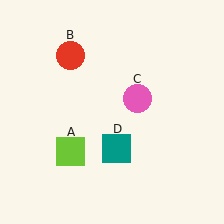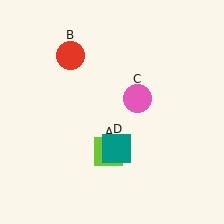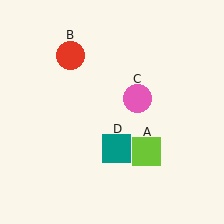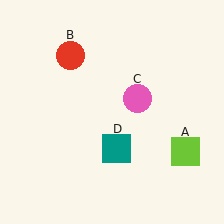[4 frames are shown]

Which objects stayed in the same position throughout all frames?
Red circle (object B) and pink circle (object C) and teal square (object D) remained stationary.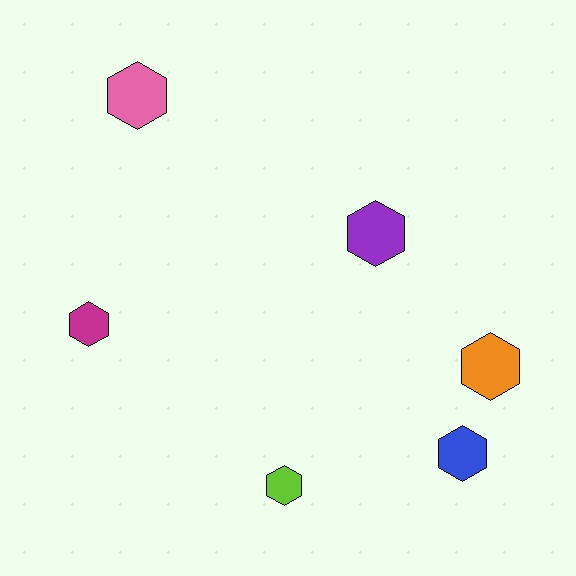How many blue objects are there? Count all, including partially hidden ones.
There is 1 blue object.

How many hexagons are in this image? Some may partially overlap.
There are 6 hexagons.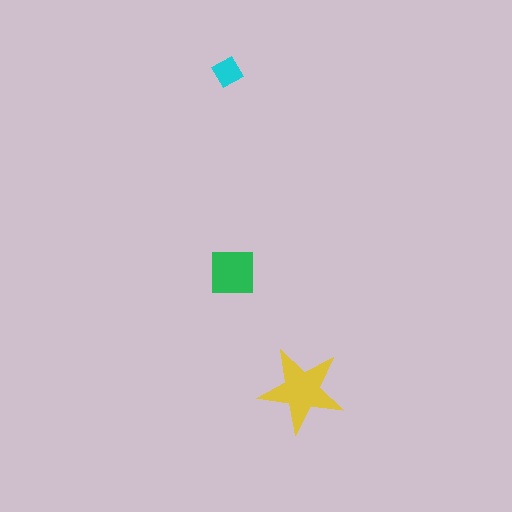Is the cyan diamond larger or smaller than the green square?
Smaller.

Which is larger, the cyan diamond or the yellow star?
The yellow star.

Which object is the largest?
The yellow star.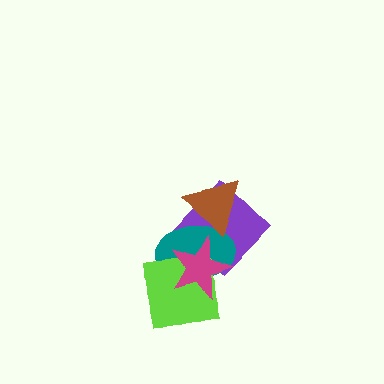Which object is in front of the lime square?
The magenta star is in front of the lime square.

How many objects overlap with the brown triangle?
2 objects overlap with the brown triangle.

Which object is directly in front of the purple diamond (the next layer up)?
The teal ellipse is directly in front of the purple diamond.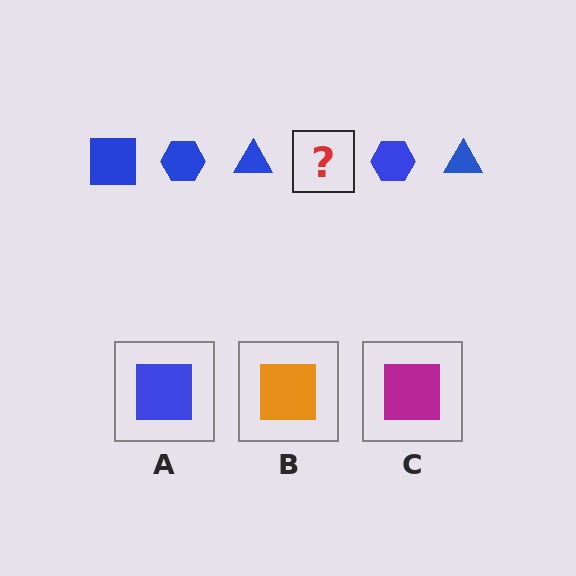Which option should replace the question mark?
Option A.